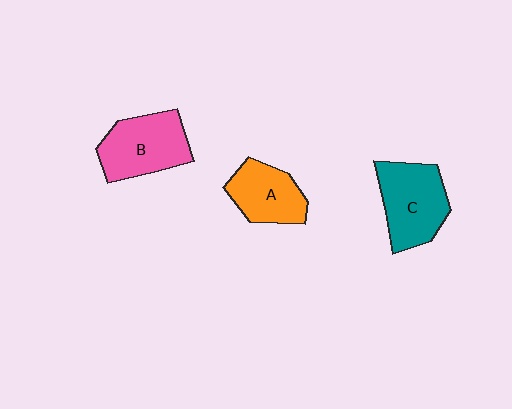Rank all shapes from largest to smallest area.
From largest to smallest: C (teal), B (pink), A (orange).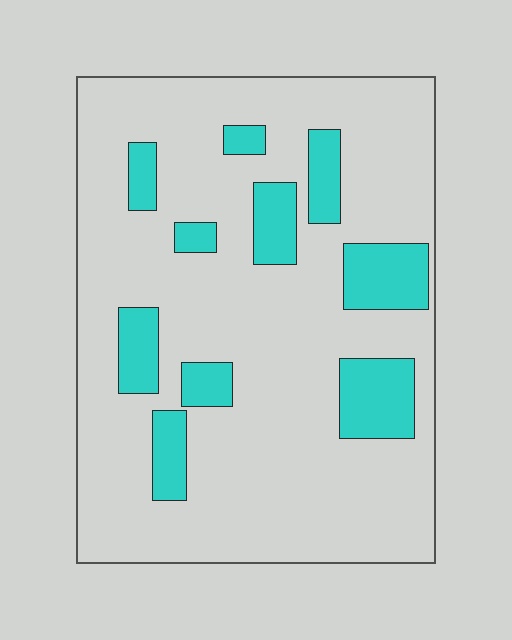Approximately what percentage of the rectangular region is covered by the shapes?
Approximately 20%.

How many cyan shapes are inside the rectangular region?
10.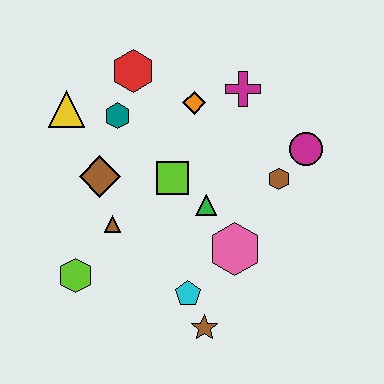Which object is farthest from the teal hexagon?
The brown star is farthest from the teal hexagon.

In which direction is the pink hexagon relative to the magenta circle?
The pink hexagon is below the magenta circle.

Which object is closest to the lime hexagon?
The brown triangle is closest to the lime hexagon.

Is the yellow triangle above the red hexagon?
No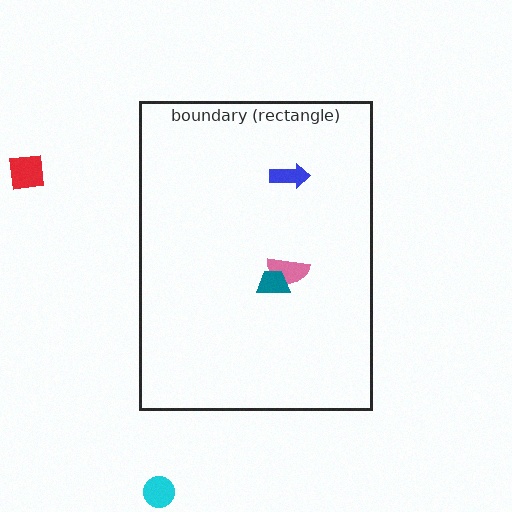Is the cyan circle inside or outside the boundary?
Outside.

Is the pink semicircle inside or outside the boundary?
Inside.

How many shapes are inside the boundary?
3 inside, 2 outside.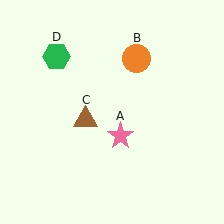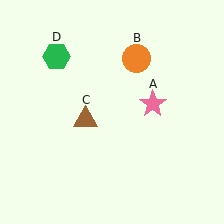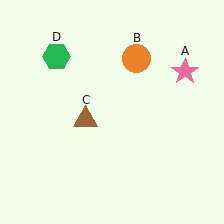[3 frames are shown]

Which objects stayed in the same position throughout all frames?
Orange circle (object B) and brown triangle (object C) and green hexagon (object D) remained stationary.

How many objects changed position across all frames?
1 object changed position: pink star (object A).